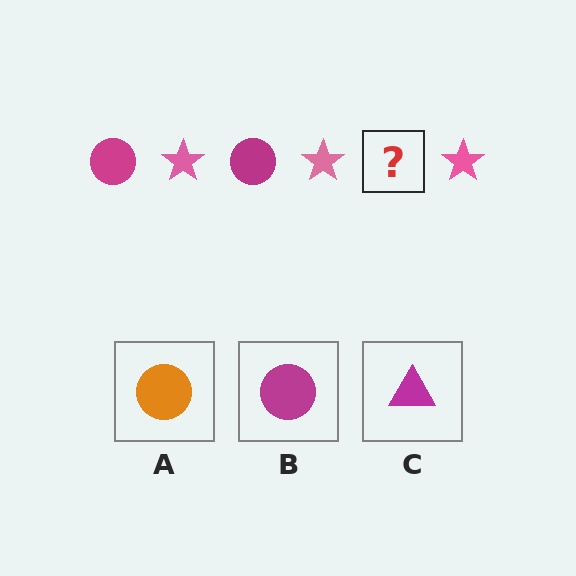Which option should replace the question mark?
Option B.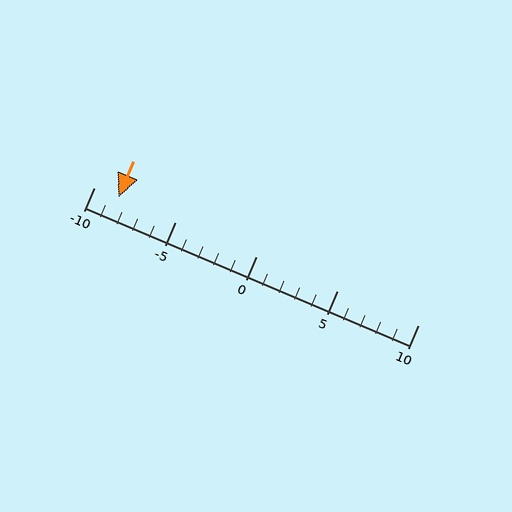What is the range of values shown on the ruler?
The ruler shows values from -10 to 10.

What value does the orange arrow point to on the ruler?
The orange arrow points to approximately -8.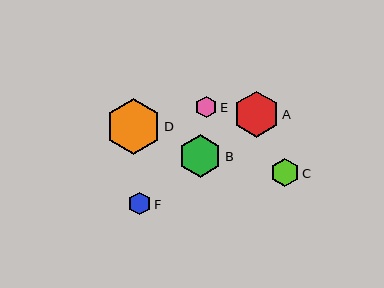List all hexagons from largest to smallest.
From largest to smallest: D, A, B, C, F, E.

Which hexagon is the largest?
Hexagon D is the largest with a size of approximately 56 pixels.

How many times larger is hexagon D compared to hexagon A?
Hexagon D is approximately 1.2 times the size of hexagon A.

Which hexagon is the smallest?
Hexagon E is the smallest with a size of approximately 21 pixels.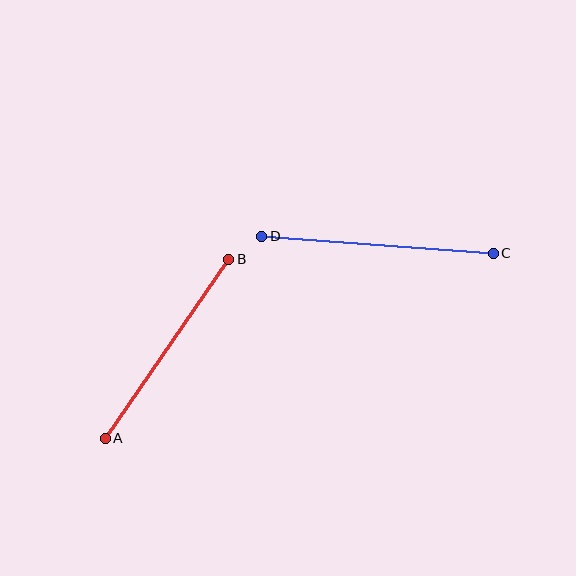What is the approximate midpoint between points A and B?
The midpoint is at approximately (167, 349) pixels.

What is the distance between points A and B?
The distance is approximately 217 pixels.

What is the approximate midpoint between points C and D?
The midpoint is at approximately (377, 245) pixels.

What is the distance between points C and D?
The distance is approximately 233 pixels.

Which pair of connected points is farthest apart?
Points C and D are farthest apart.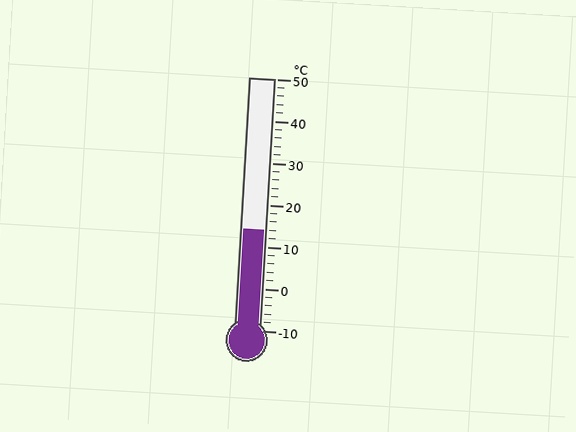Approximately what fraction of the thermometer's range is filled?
The thermometer is filled to approximately 40% of its range.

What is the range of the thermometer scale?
The thermometer scale ranges from -10°C to 50°C.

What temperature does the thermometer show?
The thermometer shows approximately 14°C.